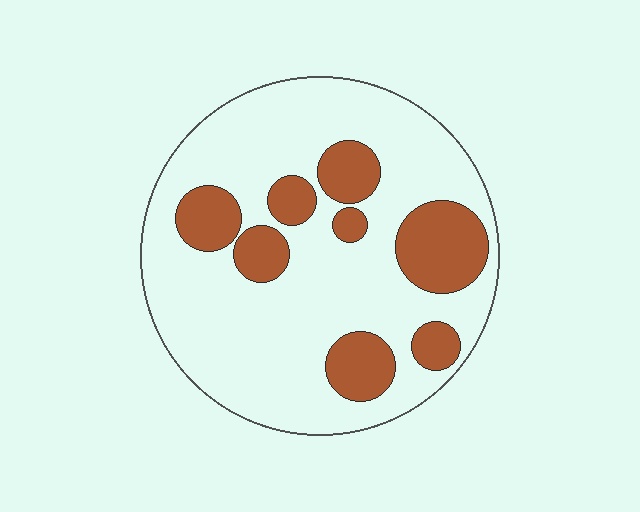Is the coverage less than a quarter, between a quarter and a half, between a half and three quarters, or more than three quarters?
Less than a quarter.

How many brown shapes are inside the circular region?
8.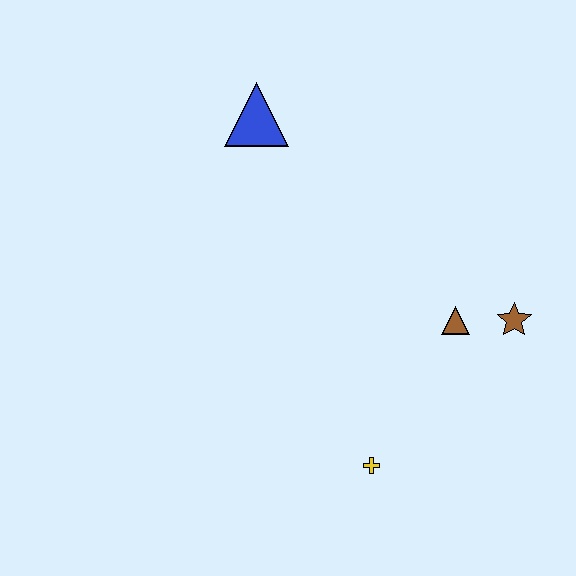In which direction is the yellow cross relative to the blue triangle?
The yellow cross is below the blue triangle.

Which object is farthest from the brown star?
The blue triangle is farthest from the brown star.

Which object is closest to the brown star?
The brown triangle is closest to the brown star.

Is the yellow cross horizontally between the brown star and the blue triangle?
Yes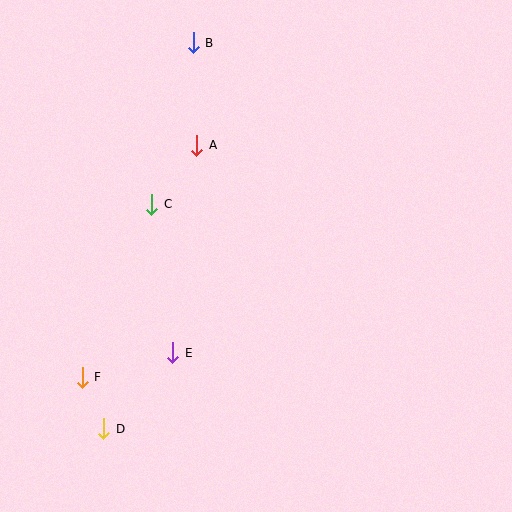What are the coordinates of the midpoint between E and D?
The midpoint between E and D is at (139, 391).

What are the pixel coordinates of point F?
Point F is at (82, 377).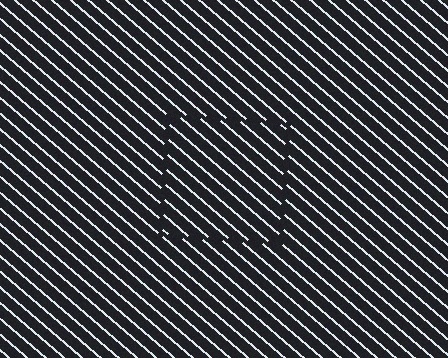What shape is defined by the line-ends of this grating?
An illusory square. The interior of the shape contains the same grating, shifted by half a period — the contour is defined by the phase discontinuity where line-ends from the inner and outer gratings abut.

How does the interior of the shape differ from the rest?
The interior of the shape contains the same grating, shifted by half a period — the contour is defined by the phase discontinuity where line-ends from the inner and outer gratings abut.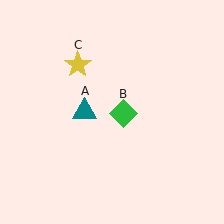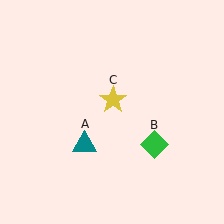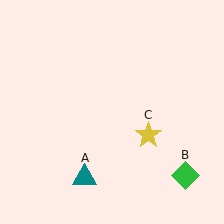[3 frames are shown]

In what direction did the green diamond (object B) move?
The green diamond (object B) moved down and to the right.